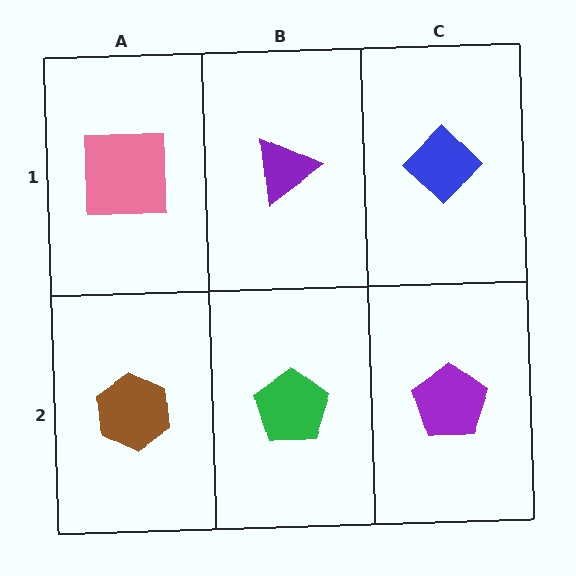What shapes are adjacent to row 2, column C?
A blue diamond (row 1, column C), a green pentagon (row 2, column B).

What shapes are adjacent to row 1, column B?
A green pentagon (row 2, column B), a pink square (row 1, column A), a blue diamond (row 1, column C).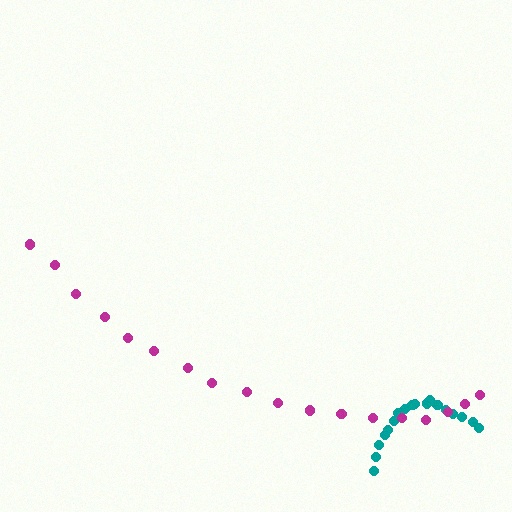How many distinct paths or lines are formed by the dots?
There are 2 distinct paths.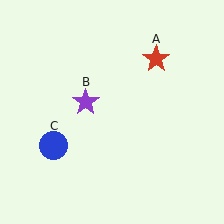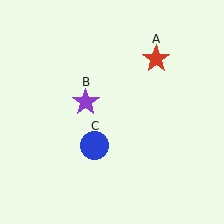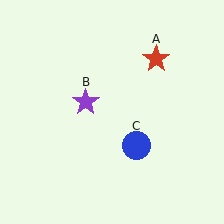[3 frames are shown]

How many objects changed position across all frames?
1 object changed position: blue circle (object C).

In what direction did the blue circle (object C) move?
The blue circle (object C) moved right.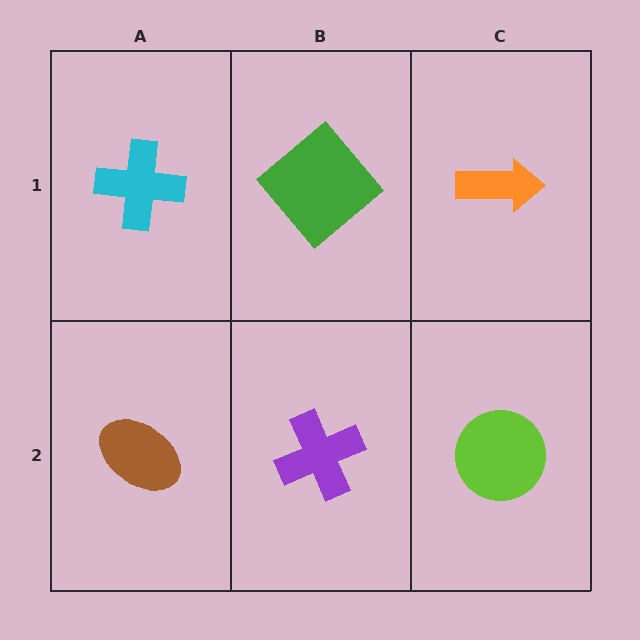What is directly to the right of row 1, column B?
An orange arrow.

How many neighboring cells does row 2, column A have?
2.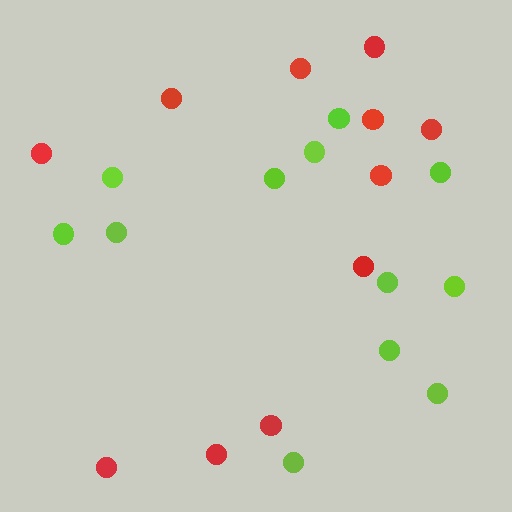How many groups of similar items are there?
There are 2 groups: one group of lime circles (12) and one group of red circles (11).